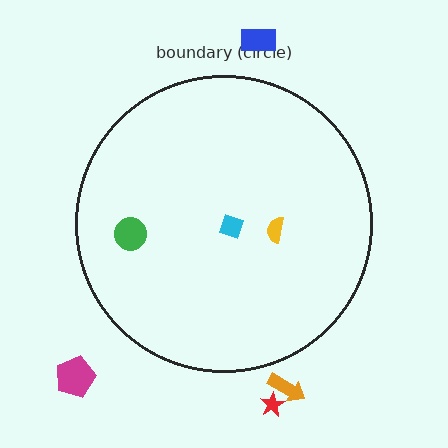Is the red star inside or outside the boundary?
Outside.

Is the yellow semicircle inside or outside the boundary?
Inside.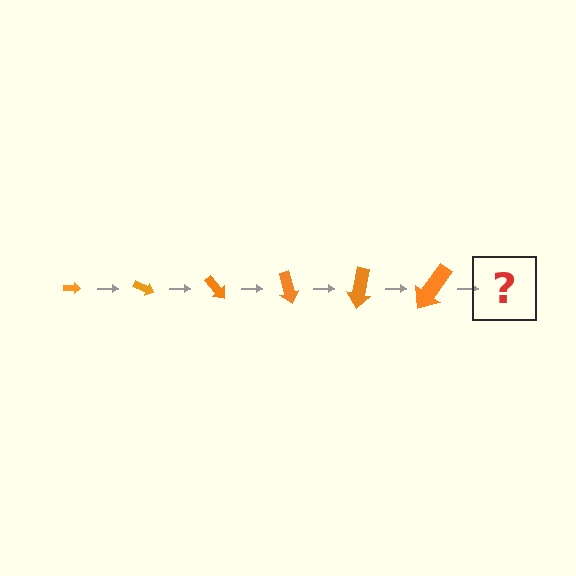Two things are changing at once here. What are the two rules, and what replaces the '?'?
The two rules are that the arrow grows larger each step and it rotates 25 degrees each step. The '?' should be an arrow, larger than the previous one and rotated 150 degrees from the start.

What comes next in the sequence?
The next element should be an arrow, larger than the previous one and rotated 150 degrees from the start.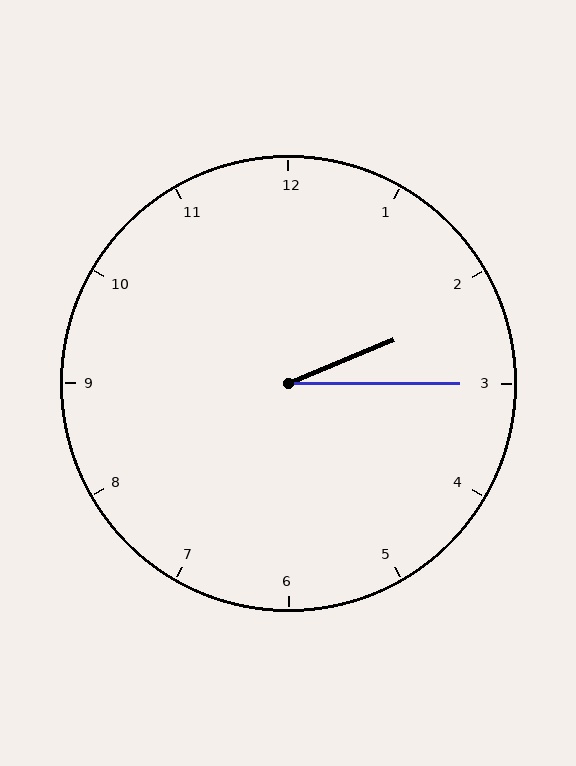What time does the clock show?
2:15.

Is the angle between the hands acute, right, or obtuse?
It is acute.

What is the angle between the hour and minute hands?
Approximately 22 degrees.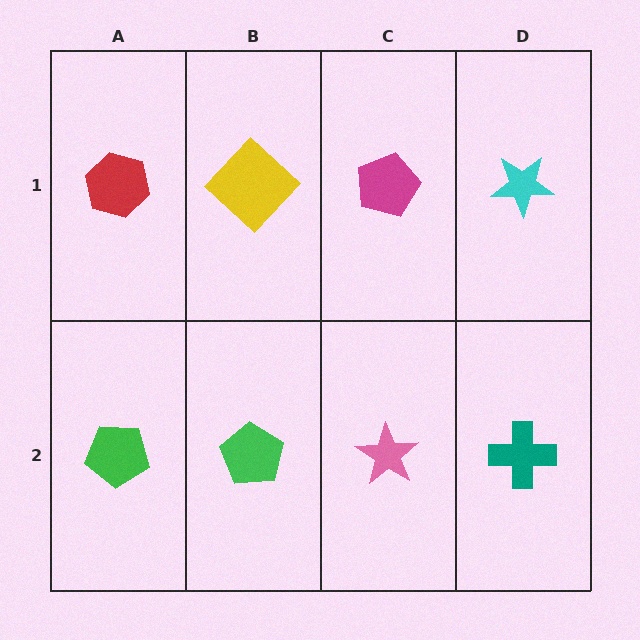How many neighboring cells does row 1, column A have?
2.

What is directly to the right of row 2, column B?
A pink star.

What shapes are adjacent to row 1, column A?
A green pentagon (row 2, column A), a yellow diamond (row 1, column B).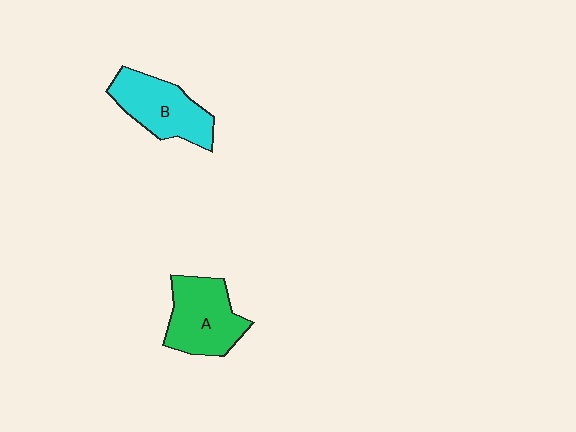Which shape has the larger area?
Shape A (green).